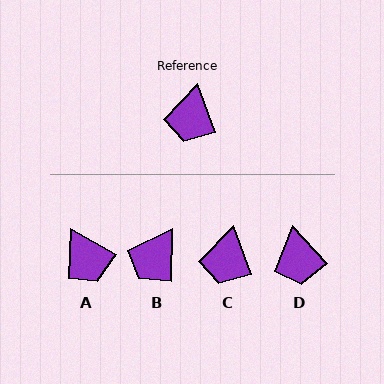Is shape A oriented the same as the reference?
No, it is off by about 41 degrees.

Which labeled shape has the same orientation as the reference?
C.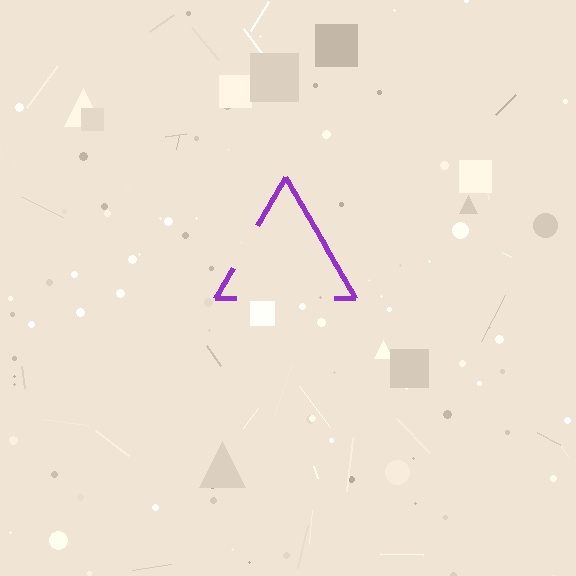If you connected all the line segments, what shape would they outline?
They would outline a triangle.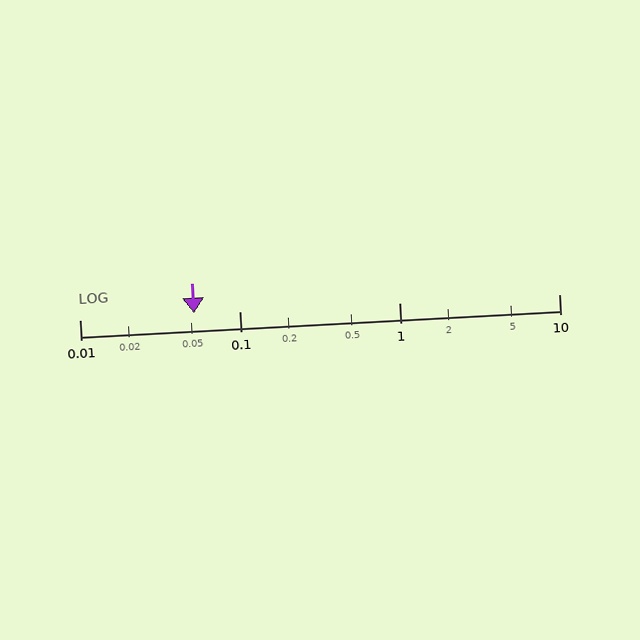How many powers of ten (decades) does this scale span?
The scale spans 3 decades, from 0.01 to 10.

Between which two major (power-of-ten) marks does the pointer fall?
The pointer is between 0.01 and 0.1.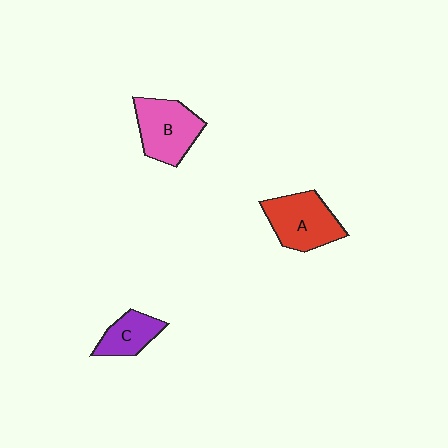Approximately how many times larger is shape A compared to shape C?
Approximately 1.6 times.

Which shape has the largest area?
Shape A (red).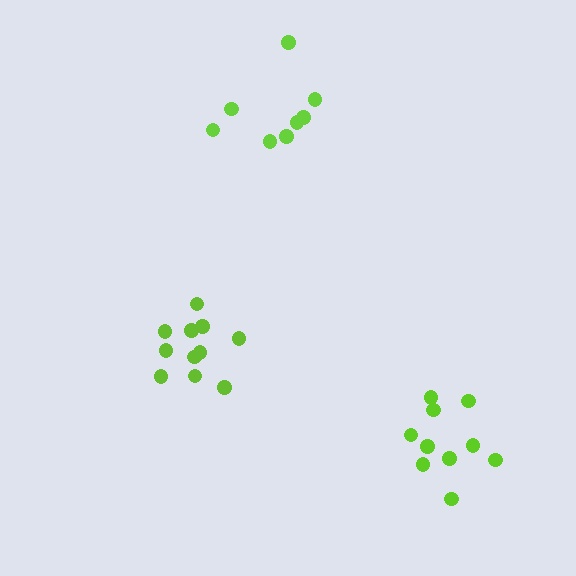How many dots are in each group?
Group 1: 8 dots, Group 2: 11 dots, Group 3: 10 dots (29 total).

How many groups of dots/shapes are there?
There are 3 groups.